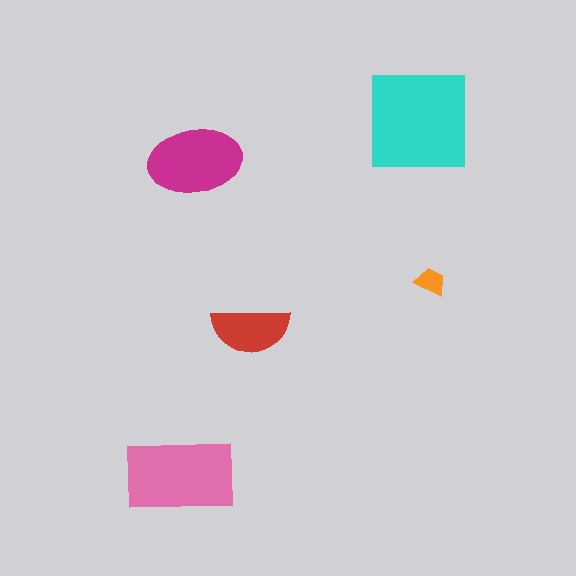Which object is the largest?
The cyan square.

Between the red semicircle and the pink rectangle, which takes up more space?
The pink rectangle.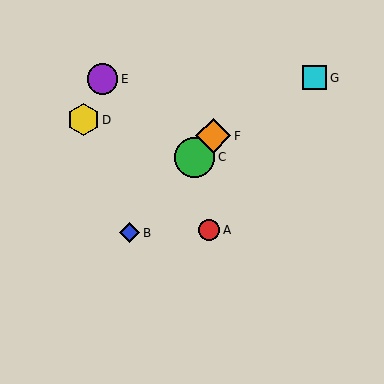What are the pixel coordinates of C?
Object C is at (194, 157).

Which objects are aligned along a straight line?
Objects B, C, F are aligned along a straight line.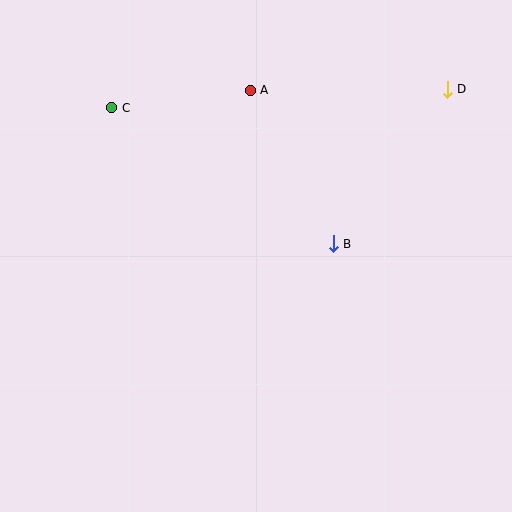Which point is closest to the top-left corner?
Point C is closest to the top-left corner.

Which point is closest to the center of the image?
Point B at (333, 244) is closest to the center.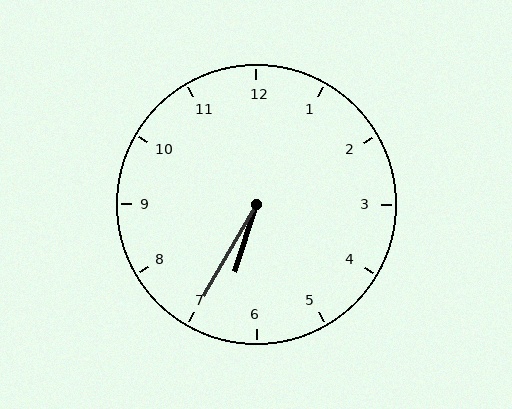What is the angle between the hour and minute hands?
Approximately 12 degrees.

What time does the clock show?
6:35.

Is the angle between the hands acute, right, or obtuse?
It is acute.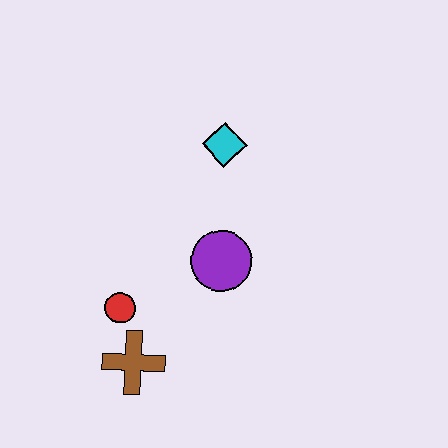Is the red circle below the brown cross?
No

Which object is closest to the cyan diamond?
The purple circle is closest to the cyan diamond.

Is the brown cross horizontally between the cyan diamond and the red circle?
Yes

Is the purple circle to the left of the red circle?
No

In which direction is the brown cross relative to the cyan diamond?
The brown cross is below the cyan diamond.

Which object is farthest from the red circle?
The cyan diamond is farthest from the red circle.